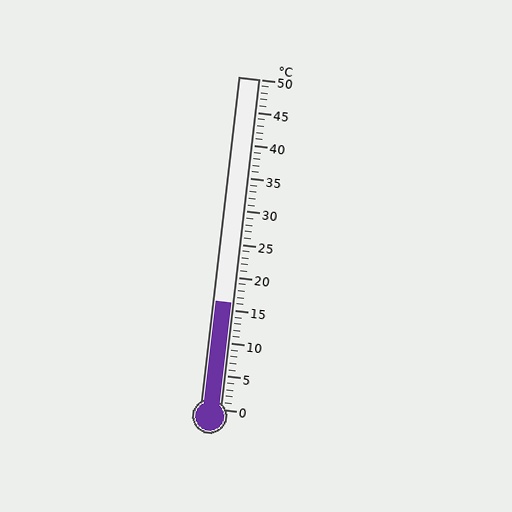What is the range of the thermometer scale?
The thermometer scale ranges from 0°C to 50°C.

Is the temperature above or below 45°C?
The temperature is below 45°C.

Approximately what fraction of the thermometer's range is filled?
The thermometer is filled to approximately 30% of its range.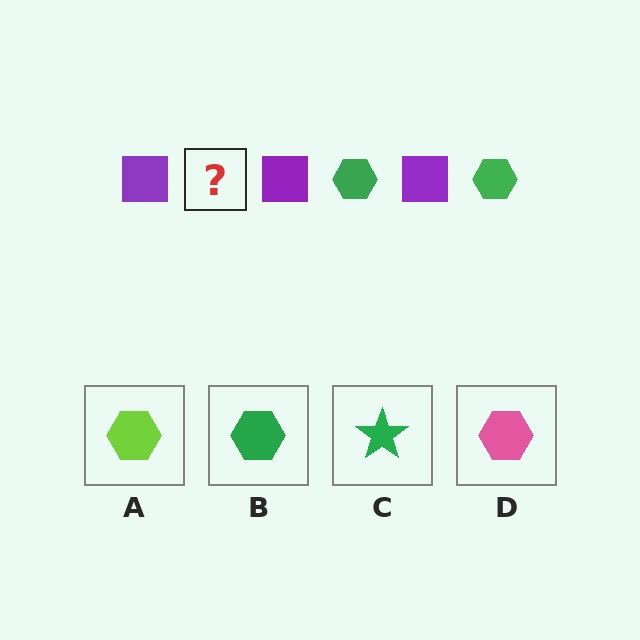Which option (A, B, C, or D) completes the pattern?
B.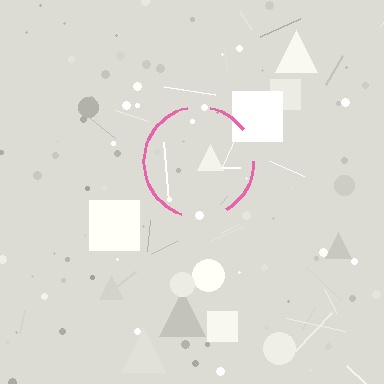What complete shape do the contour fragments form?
The contour fragments form a circle.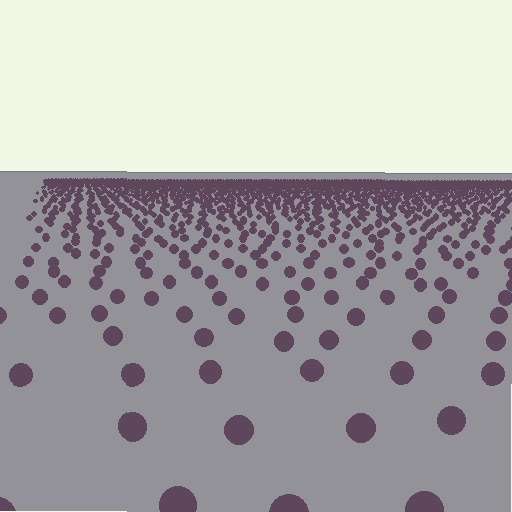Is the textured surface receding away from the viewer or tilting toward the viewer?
The surface is receding away from the viewer. Texture elements get smaller and denser toward the top.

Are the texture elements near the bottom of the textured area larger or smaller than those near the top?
Larger. Near the bottom, elements are closer to the viewer and appear at a bigger on-screen size.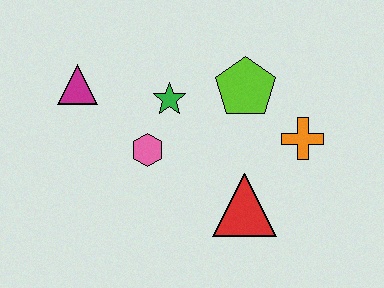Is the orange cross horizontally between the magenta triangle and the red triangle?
No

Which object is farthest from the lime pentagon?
The magenta triangle is farthest from the lime pentagon.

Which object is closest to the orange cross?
The lime pentagon is closest to the orange cross.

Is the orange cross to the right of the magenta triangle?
Yes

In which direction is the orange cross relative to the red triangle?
The orange cross is above the red triangle.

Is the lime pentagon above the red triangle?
Yes